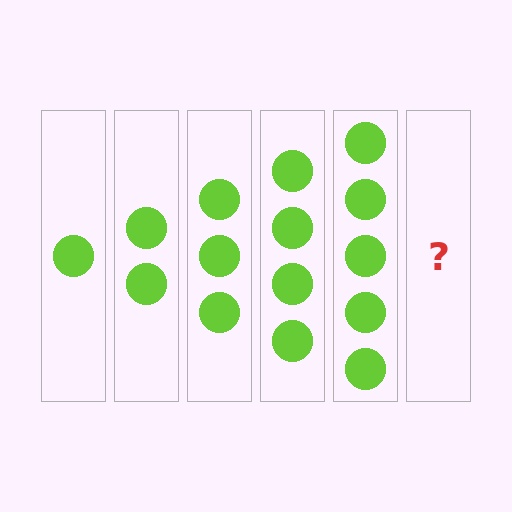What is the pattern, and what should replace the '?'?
The pattern is that each step adds one more circle. The '?' should be 6 circles.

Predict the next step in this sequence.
The next step is 6 circles.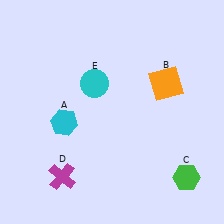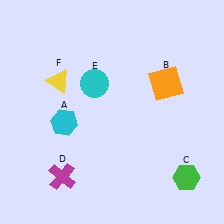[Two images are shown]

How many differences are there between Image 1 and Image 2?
There is 1 difference between the two images.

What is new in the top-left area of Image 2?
A yellow triangle (F) was added in the top-left area of Image 2.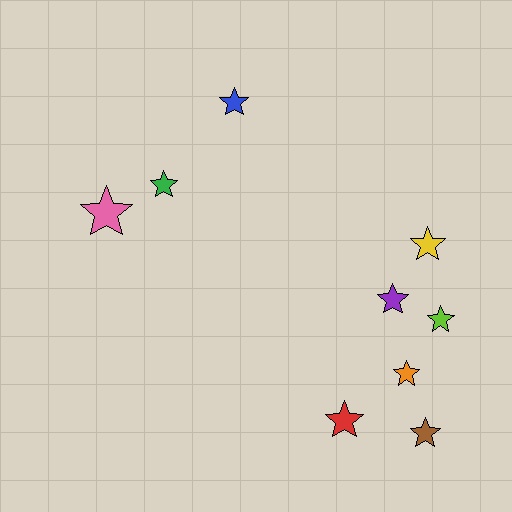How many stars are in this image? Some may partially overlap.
There are 9 stars.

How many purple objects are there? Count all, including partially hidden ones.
There is 1 purple object.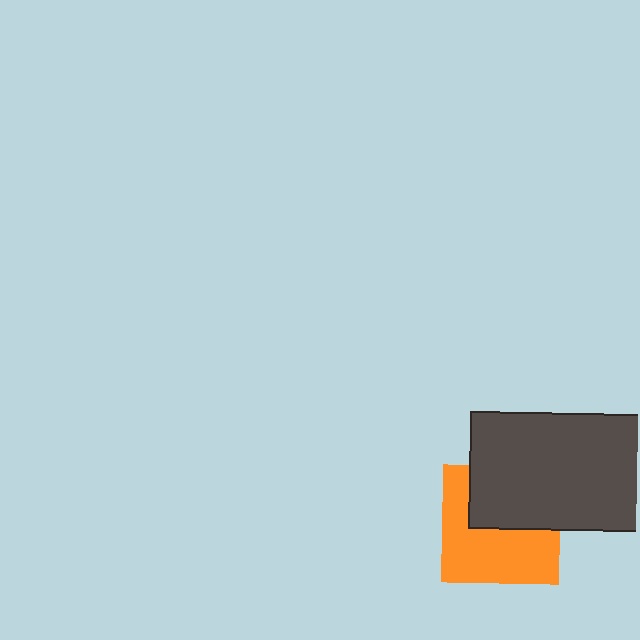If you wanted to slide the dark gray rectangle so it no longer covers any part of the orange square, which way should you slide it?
Slide it up — that is the most direct way to separate the two shapes.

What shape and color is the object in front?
The object in front is a dark gray rectangle.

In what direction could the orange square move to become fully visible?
The orange square could move down. That would shift it out from behind the dark gray rectangle entirely.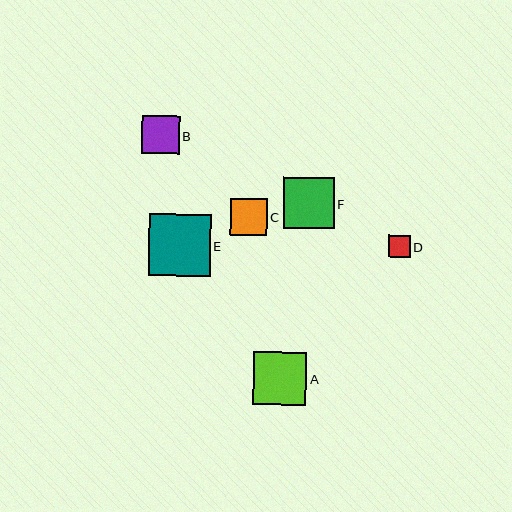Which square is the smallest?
Square D is the smallest with a size of approximately 22 pixels.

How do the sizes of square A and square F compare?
Square A and square F are approximately the same size.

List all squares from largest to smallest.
From largest to smallest: E, A, F, B, C, D.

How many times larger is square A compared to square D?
Square A is approximately 2.4 times the size of square D.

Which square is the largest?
Square E is the largest with a size of approximately 62 pixels.